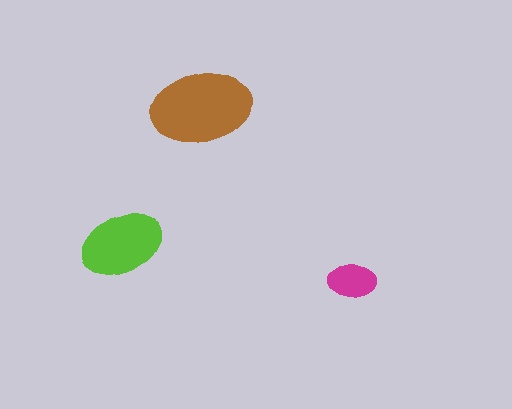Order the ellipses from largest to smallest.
the brown one, the lime one, the magenta one.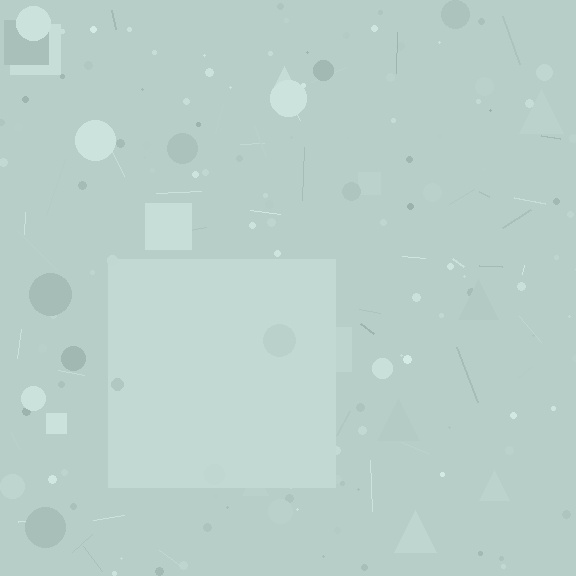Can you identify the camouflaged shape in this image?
The camouflaged shape is a square.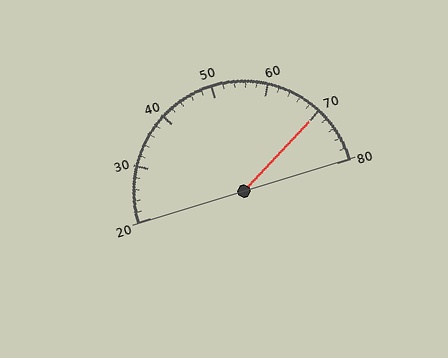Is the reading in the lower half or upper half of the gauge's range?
The reading is in the upper half of the range (20 to 80).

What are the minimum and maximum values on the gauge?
The gauge ranges from 20 to 80.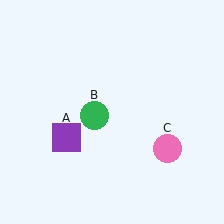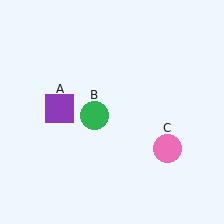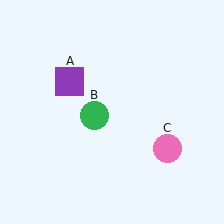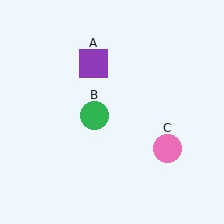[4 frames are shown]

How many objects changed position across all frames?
1 object changed position: purple square (object A).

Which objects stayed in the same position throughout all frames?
Green circle (object B) and pink circle (object C) remained stationary.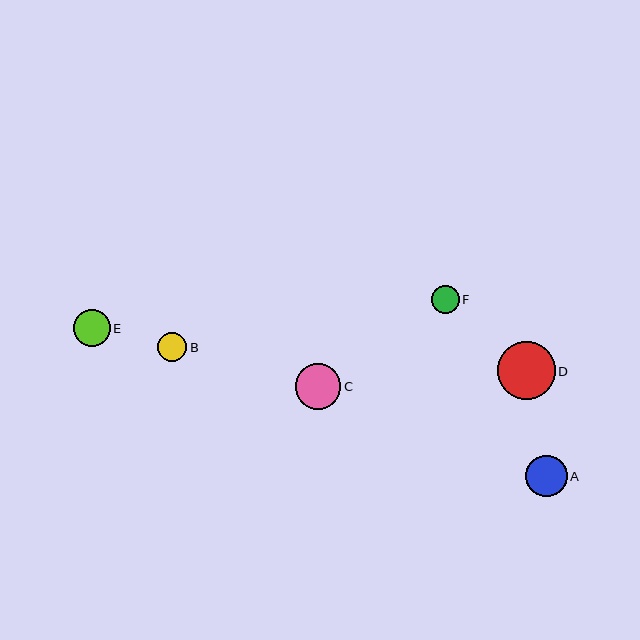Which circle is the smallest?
Circle F is the smallest with a size of approximately 28 pixels.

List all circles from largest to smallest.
From largest to smallest: D, C, A, E, B, F.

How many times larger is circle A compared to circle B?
Circle A is approximately 1.4 times the size of circle B.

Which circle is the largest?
Circle D is the largest with a size of approximately 58 pixels.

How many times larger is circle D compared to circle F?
Circle D is approximately 2.1 times the size of circle F.